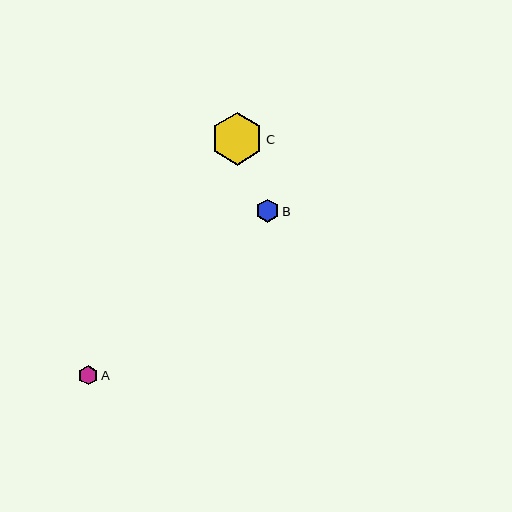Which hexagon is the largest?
Hexagon C is the largest with a size of approximately 52 pixels.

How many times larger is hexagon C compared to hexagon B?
Hexagon C is approximately 2.3 times the size of hexagon B.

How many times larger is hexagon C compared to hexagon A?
Hexagon C is approximately 2.8 times the size of hexagon A.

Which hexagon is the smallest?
Hexagon A is the smallest with a size of approximately 19 pixels.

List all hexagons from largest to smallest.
From largest to smallest: C, B, A.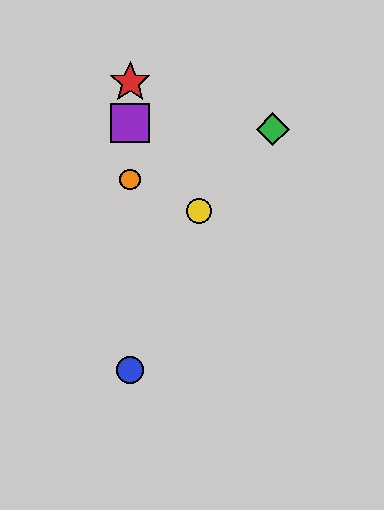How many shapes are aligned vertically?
4 shapes (the red star, the blue circle, the purple square, the orange circle) are aligned vertically.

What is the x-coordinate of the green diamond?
The green diamond is at x≈273.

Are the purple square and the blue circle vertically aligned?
Yes, both are at x≈130.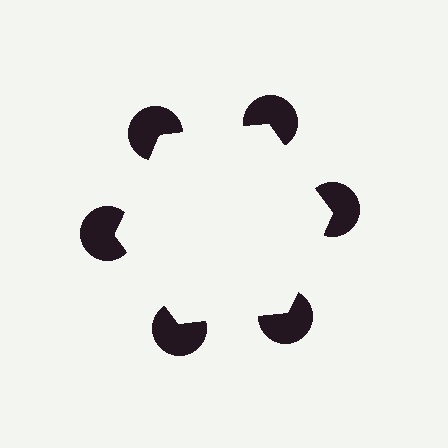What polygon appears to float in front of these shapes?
An illusory hexagon — its edges are inferred from the aligned wedge cuts in the pac-man discs, not physically drawn.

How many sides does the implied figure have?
6 sides.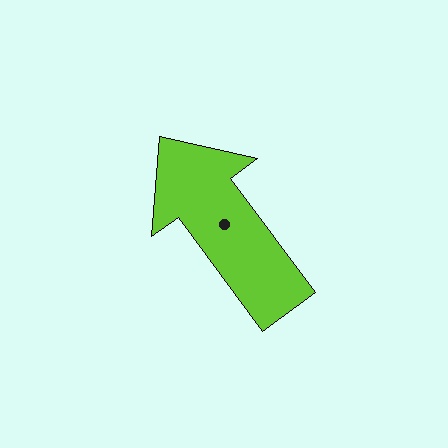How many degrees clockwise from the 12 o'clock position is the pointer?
Approximately 324 degrees.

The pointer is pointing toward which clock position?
Roughly 11 o'clock.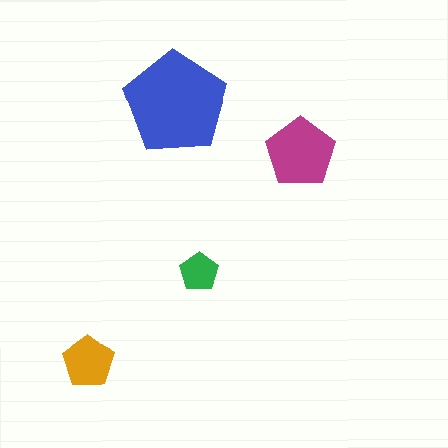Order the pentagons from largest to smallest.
the blue one, the magenta one, the orange one, the green one.